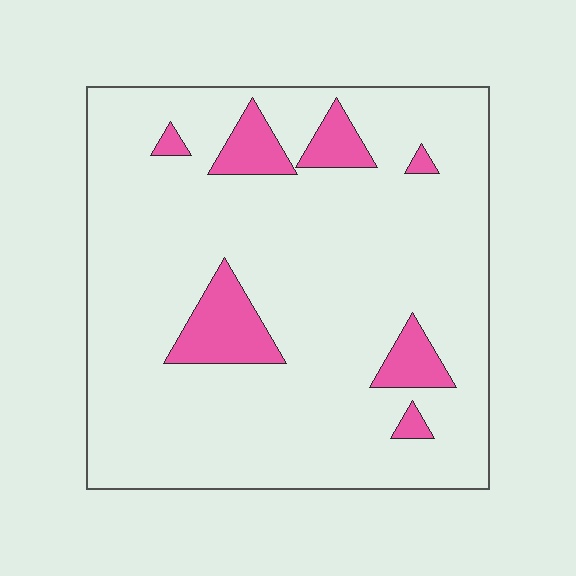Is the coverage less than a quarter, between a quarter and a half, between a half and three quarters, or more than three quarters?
Less than a quarter.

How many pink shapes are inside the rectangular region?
7.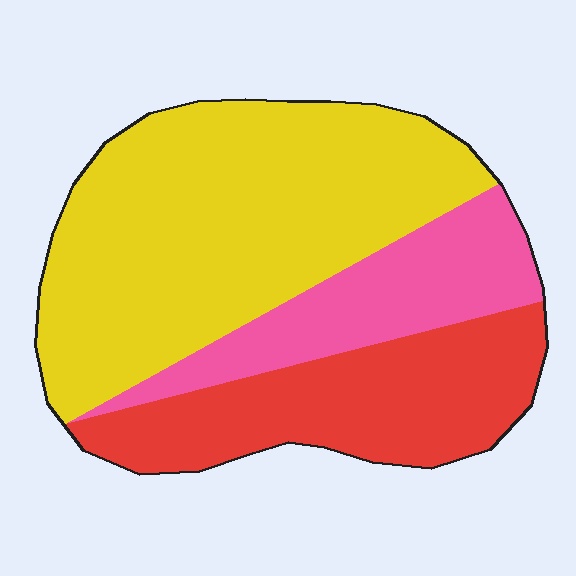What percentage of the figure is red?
Red takes up about one quarter (1/4) of the figure.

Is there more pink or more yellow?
Yellow.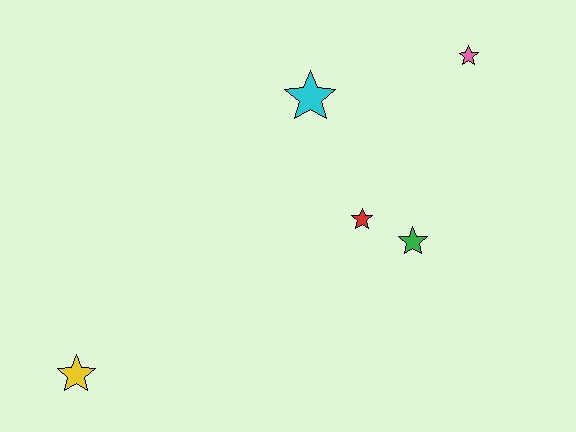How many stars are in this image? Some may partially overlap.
There are 5 stars.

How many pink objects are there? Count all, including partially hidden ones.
There is 1 pink object.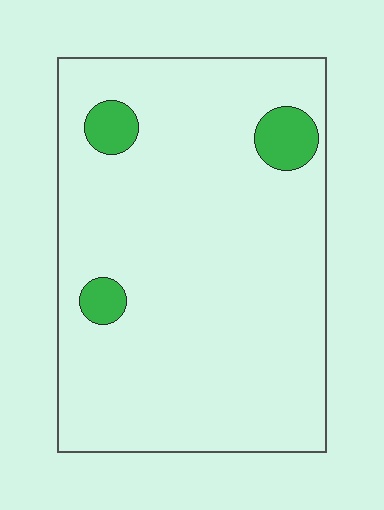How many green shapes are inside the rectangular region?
3.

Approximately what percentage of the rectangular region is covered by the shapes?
Approximately 5%.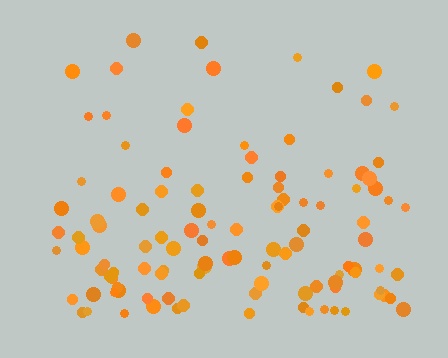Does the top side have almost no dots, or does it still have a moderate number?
Still a moderate number, just noticeably fewer than the bottom.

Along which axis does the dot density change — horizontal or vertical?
Vertical.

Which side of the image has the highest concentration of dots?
The bottom.